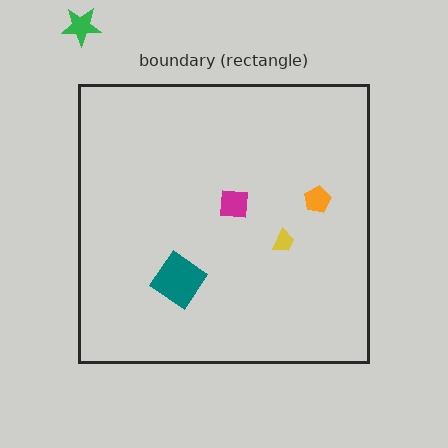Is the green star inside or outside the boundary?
Outside.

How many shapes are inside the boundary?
4 inside, 1 outside.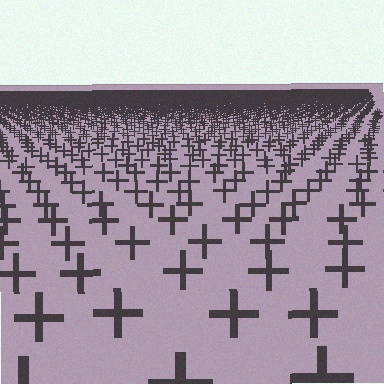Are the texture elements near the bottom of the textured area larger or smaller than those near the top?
Larger. Near the bottom, elements are closer to the viewer and appear at a bigger on-screen size.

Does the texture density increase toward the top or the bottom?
Density increases toward the top.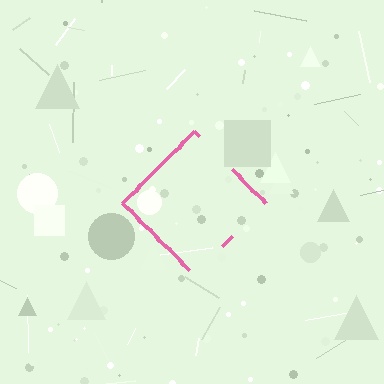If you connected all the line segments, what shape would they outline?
They would outline a diamond.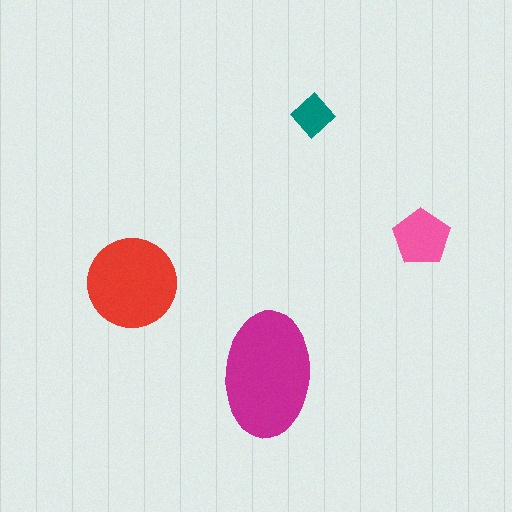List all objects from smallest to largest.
The teal diamond, the pink pentagon, the red circle, the magenta ellipse.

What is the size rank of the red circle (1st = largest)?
2nd.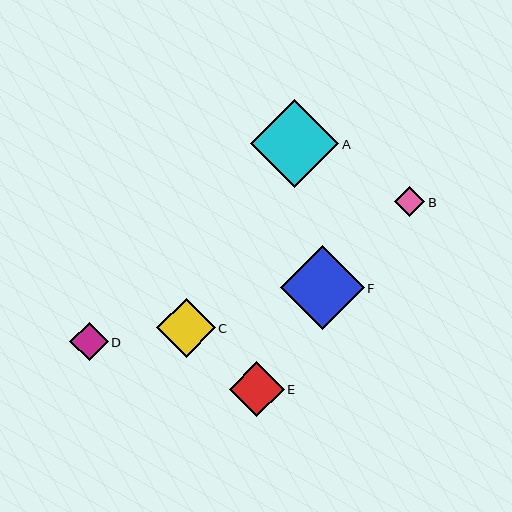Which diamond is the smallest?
Diamond B is the smallest with a size of approximately 30 pixels.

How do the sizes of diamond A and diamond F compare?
Diamond A and diamond F are approximately the same size.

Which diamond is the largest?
Diamond A is the largest with a size of approximately 88 pixels.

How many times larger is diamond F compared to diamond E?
Diamond F is approximately 1.5 times the size of diamond E.